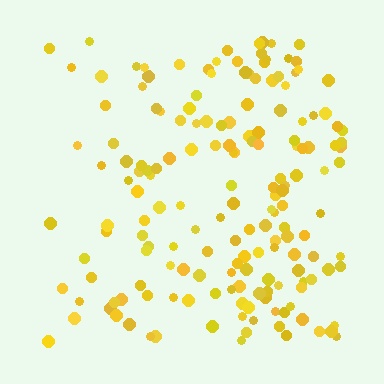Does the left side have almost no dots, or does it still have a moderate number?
Still a moderate number, just noticeably fewer than the right.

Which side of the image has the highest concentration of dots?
The right.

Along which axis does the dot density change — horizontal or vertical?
Horizontal.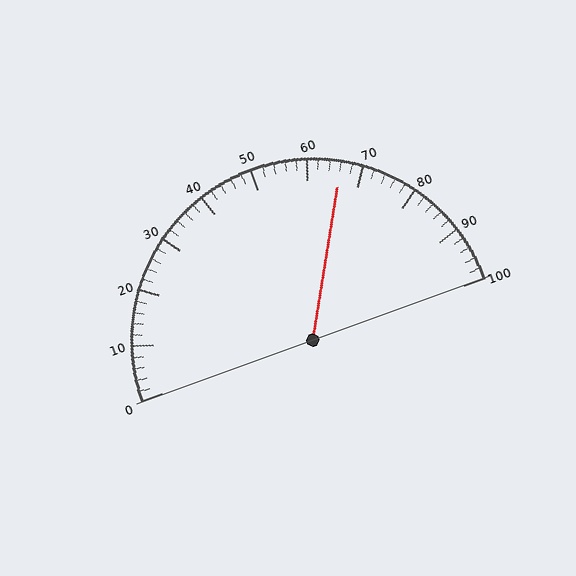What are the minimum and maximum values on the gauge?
The gauge ranges from 0 to 100.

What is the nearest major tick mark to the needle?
The nearest major tick mark is 70.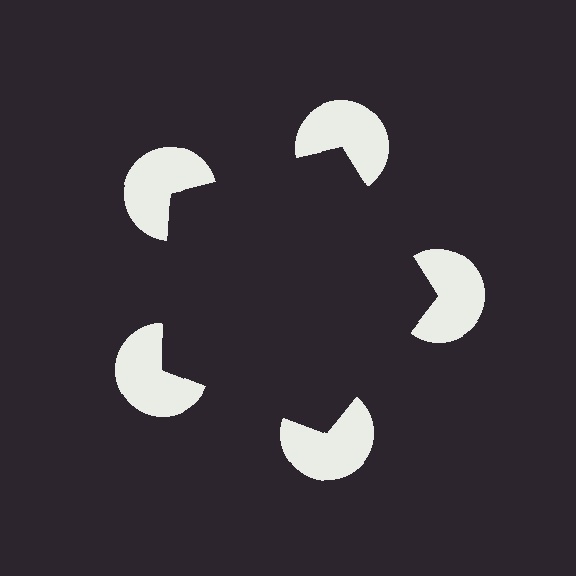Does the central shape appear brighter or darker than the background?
It typically appears slightly darker than the background, even though no actual brightness change is drawn.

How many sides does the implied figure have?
5 sides.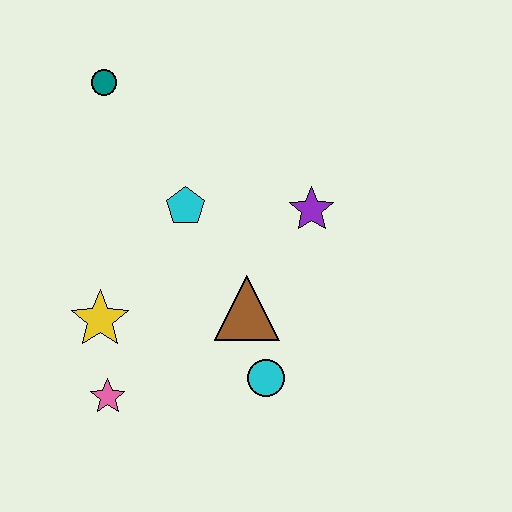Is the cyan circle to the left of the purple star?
Yes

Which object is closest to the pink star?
The yellow star is closest to the pink star.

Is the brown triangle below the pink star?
No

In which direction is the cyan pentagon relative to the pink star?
The cyan pentagon is above the pink star.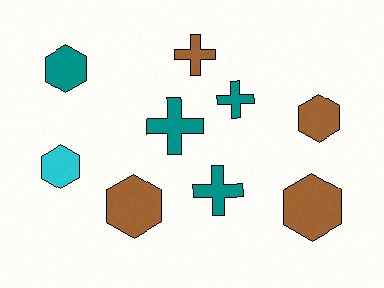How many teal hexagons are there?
There is 1 teal hexagon.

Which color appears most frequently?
Brown, with 4 objects.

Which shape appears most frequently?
Hexagon, with 5 objects.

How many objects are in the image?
There are 9 objects.